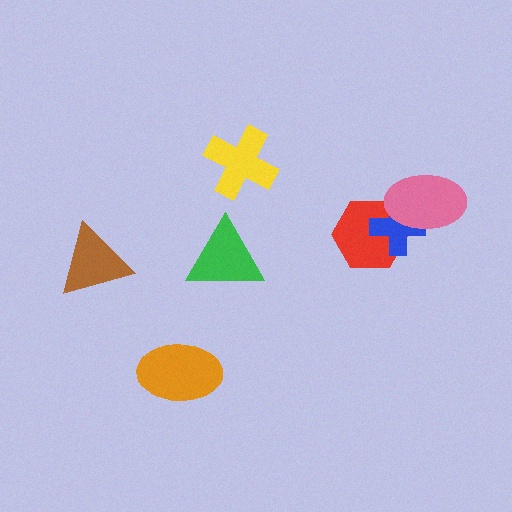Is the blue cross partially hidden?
Yes, it is partially covered by another shape.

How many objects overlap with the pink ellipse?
2 objects overlap with the pink ellipse.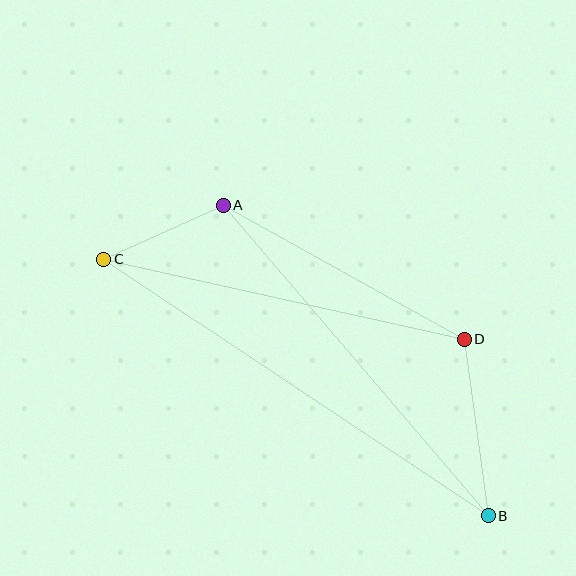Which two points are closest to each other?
Points A and C are closest to each other.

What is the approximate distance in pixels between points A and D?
The distance between A and D is approximately 276 pixels.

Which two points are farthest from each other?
Points B and C are farthest from each other.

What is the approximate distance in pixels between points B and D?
The distance between B and D is approximately 178 pixels.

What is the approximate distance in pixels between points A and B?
The distance between A and B is approximately 408 pixels.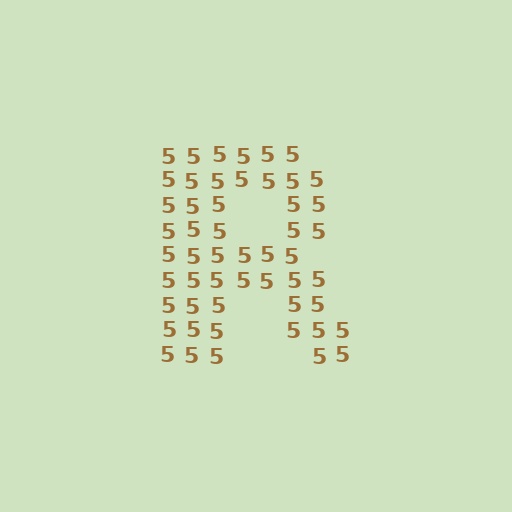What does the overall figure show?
The overall figure shows the letter R.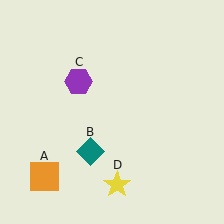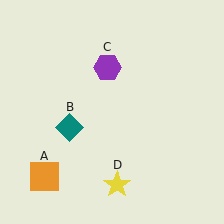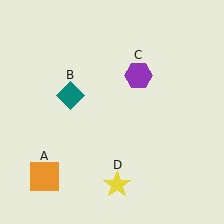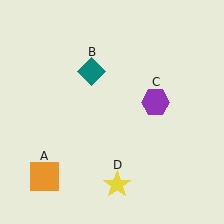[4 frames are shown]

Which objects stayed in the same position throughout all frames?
Orange square (object A) and yellow star (object D) remained stationary.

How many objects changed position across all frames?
2 objects changed position: teal diamond (object B), purple hexagon (object C).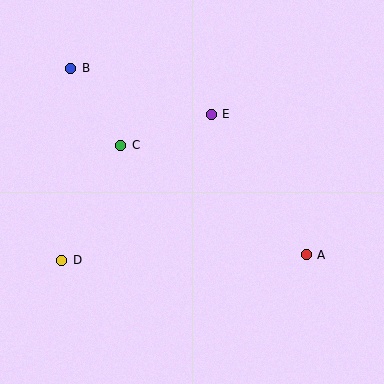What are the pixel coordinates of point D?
Point D is at (62, 260).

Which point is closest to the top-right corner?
Point E is closest to the top-right corner.